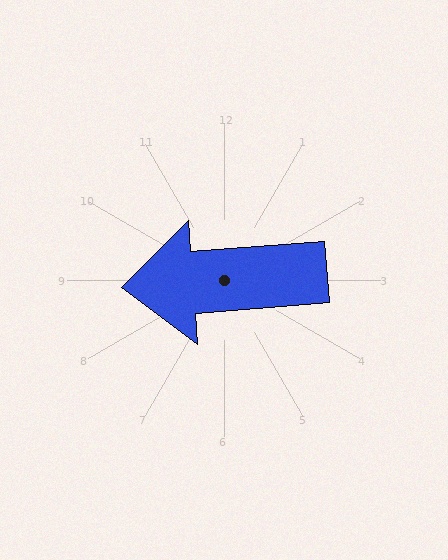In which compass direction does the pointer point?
West.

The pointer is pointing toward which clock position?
Roughly 9 o'clock.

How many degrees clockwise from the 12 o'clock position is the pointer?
Approximately 266 degrees.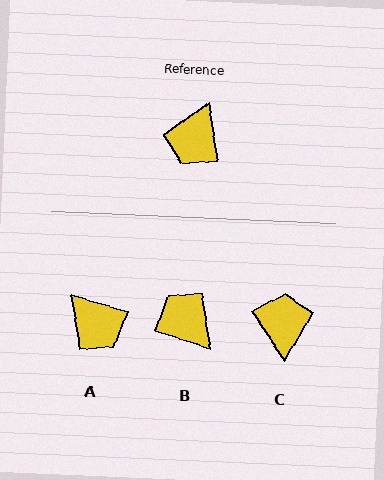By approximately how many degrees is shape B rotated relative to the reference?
Approximately 116 degrees clockwise.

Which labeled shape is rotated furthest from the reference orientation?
C, about 156 degrees away.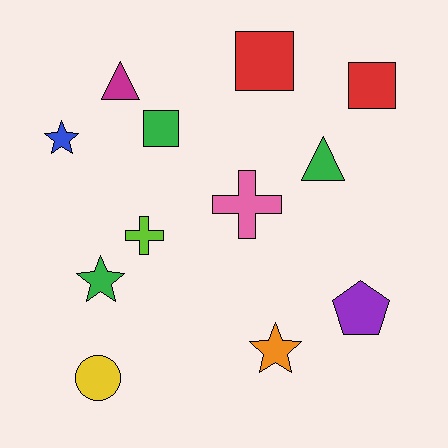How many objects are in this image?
There are 12 objects.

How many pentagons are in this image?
There is 1 pentagon.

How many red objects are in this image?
There are 2 red objects.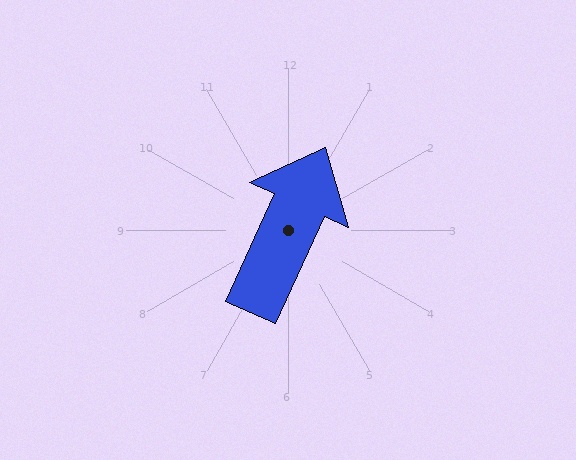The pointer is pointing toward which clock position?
Roughly 1 o'clock.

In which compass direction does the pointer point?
Northeast.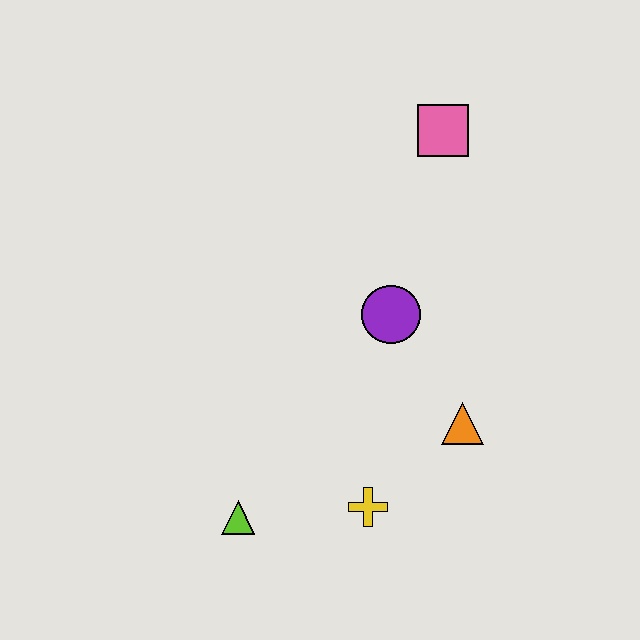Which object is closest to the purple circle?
The orange triangle is closest to the purple circle.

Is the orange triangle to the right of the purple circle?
Yes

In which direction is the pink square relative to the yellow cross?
The pink square is above the yellow cross.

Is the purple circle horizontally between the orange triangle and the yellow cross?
Yes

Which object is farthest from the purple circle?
The lime triangle is farthest from the purple circle.